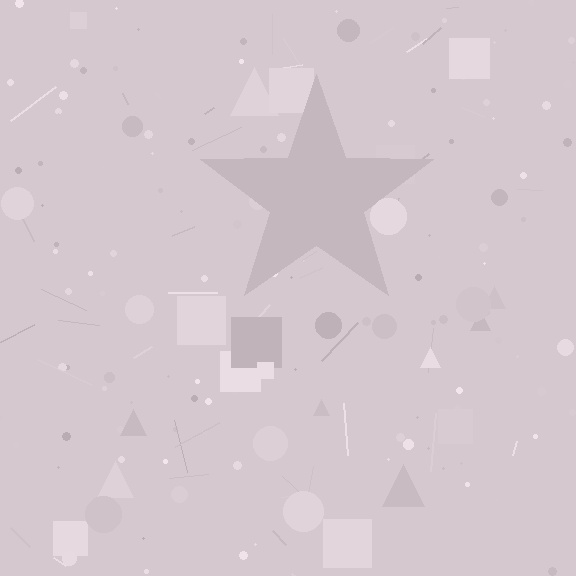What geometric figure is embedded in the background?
A star is embedded in the background.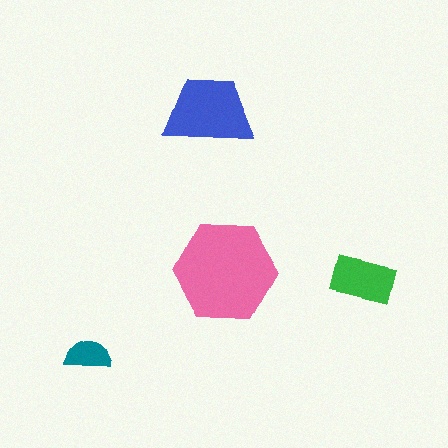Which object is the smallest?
The teal semicircle.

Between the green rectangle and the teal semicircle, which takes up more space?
The green rectangle.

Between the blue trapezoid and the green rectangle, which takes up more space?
The blue trapezoid.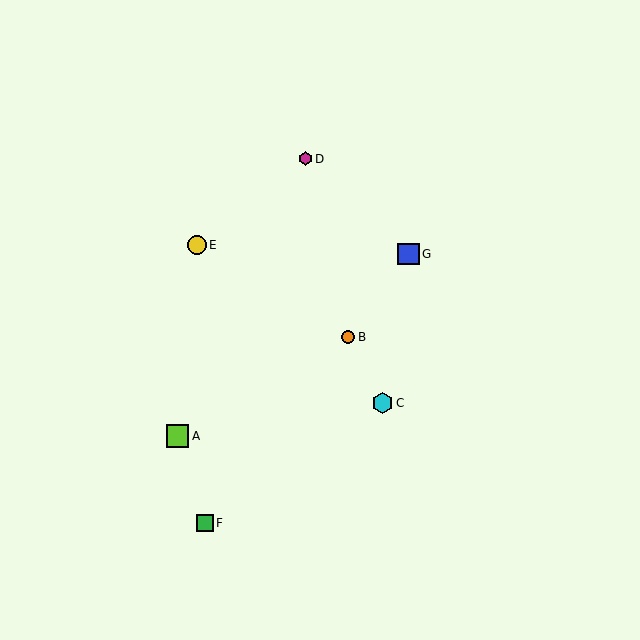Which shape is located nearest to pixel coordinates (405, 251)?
The blue square (labeled G) at (408, 254) is nearest to that location.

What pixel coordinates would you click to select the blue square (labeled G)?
Click at (408, 254) to select the blue square G.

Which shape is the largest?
The lime square (labeled A) is the largest.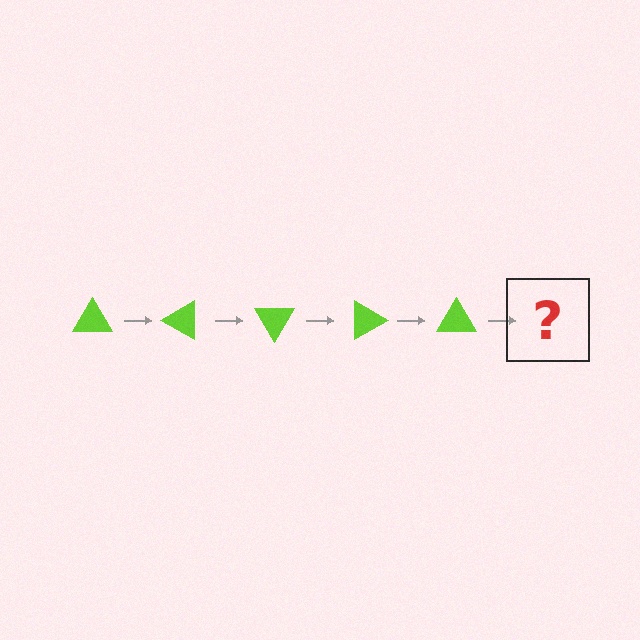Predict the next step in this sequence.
The next step is a lime triangle rotated 150 degrees.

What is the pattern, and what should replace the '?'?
The pattern is that the triangle rotates 30 degrees each step. The '?' should be a lime triangle rotated 150 degrees.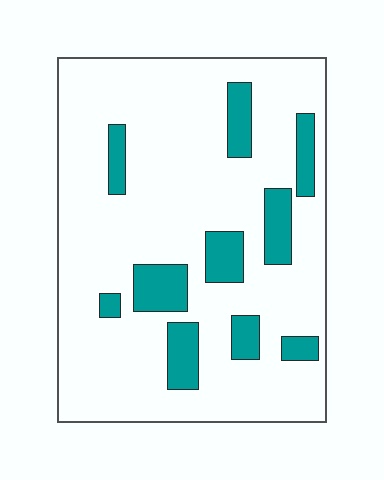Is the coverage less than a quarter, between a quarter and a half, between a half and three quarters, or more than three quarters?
Less than a quarter.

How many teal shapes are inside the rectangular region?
10.